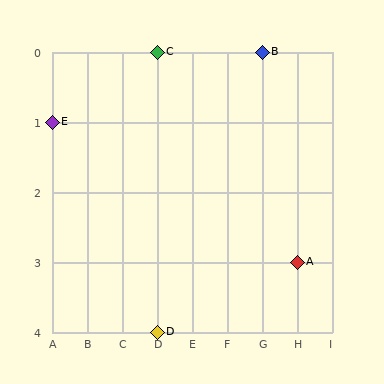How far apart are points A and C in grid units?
Points A and C are 4 columns and 3 rows apart (about 5.0 grid units diagonally).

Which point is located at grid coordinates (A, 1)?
Point E is at (A, 1).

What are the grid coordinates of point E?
Point E is at grid coordinates (A, 1).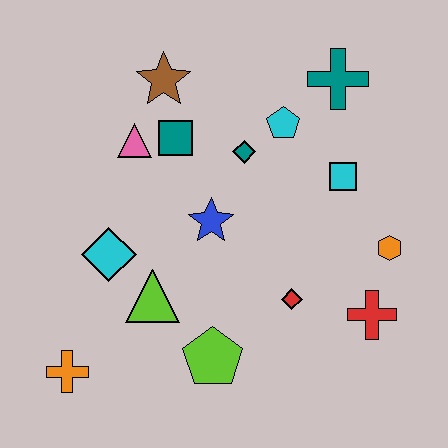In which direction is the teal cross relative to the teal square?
The teal cross is to the right of the teal square.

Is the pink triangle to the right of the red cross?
No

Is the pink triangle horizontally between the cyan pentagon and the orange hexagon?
No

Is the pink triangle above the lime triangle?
Yes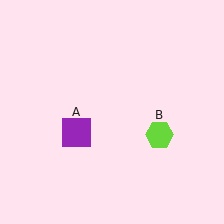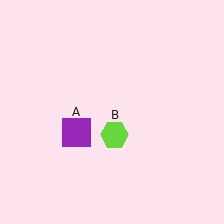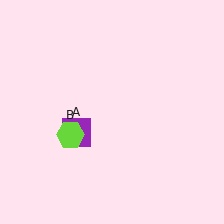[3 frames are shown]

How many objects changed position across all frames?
1 object changed position: lime hexagon (object B).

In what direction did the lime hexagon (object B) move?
The lime hexagon (object B) moved left.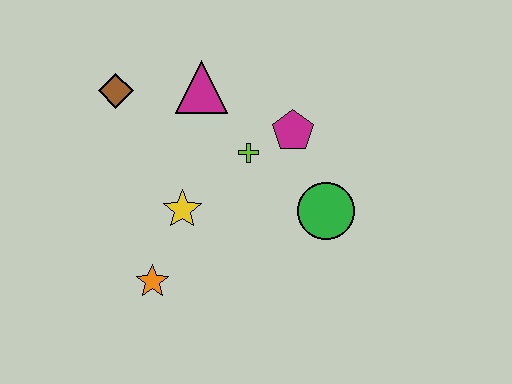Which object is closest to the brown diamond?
The magenta triangle is closest to the brown diamond.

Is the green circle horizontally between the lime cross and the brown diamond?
No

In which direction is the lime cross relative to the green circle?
The lime cross is to the left of the green circle.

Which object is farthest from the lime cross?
The orange star is farthest from the lime cross.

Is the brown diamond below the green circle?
No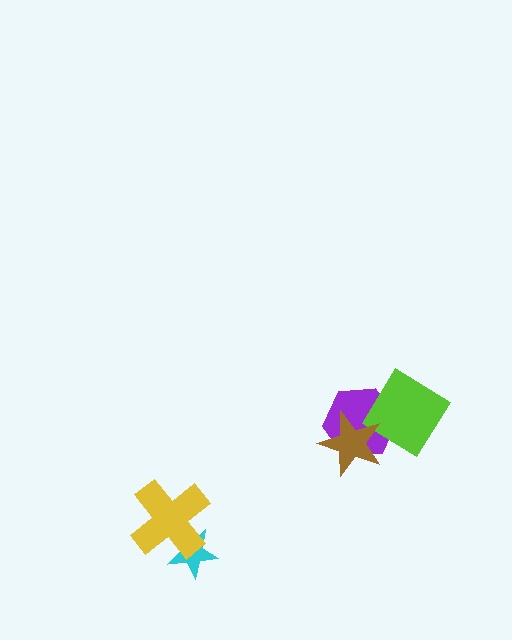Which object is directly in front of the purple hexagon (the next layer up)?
The lime diamond is directly in front of the purple hexagon.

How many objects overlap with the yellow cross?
1 object overlaps with the yellow cross.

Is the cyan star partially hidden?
Yes, it is partially covered by another shape.